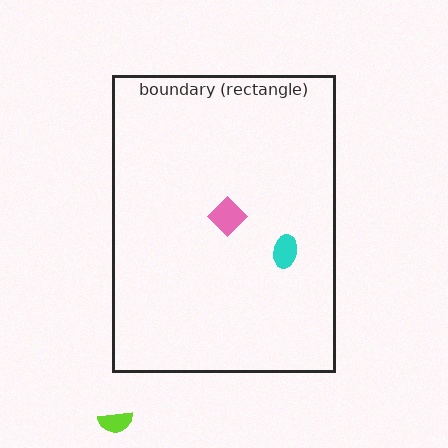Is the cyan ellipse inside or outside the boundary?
Inside.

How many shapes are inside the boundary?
2 inside, 1 outside.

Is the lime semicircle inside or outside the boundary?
Outside.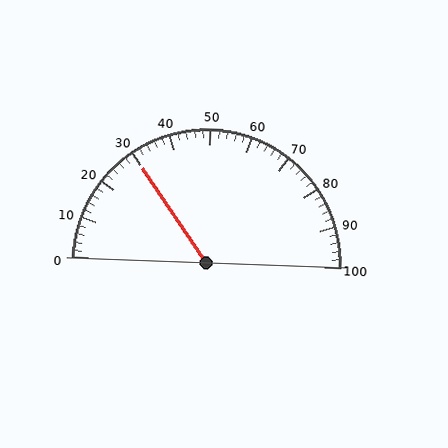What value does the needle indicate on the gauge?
The needle indicates approximately 30.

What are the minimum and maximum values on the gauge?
The gauge ranges from 0 to 100.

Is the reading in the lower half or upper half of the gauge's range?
The reading is in the lower half of the range (0 to 100).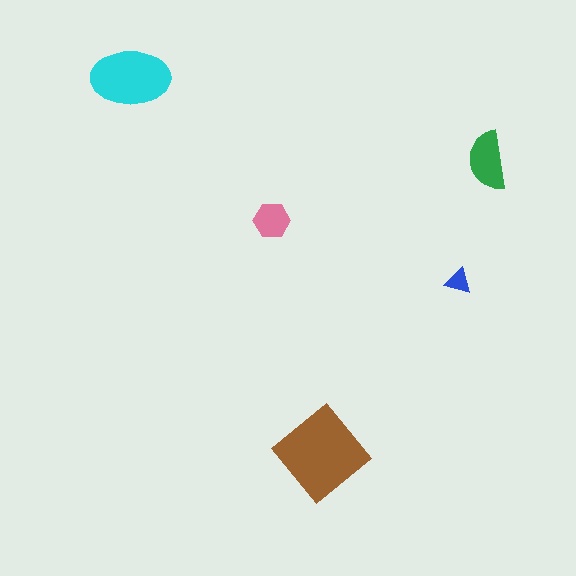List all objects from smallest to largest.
The blue triangle, the pink hexagon, the green semicircle, the cyan ellipse, the brown diamond.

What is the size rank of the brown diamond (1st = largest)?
1st.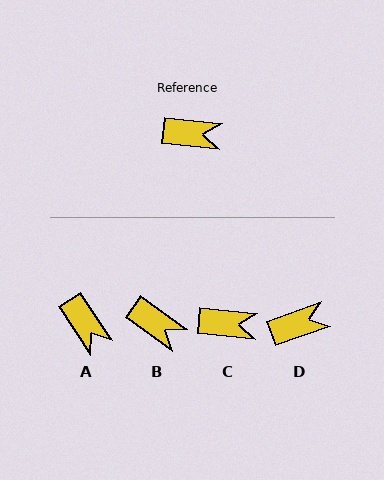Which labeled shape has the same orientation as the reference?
C.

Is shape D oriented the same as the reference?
No, it is off by about 26 degrees.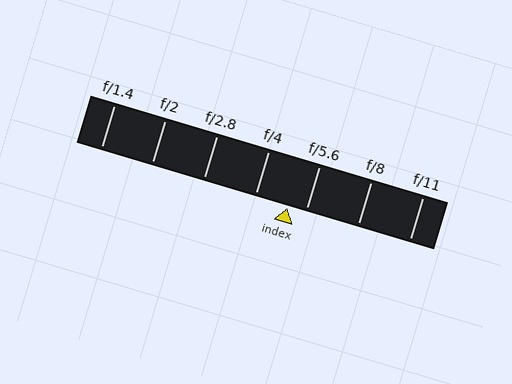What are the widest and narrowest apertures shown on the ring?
The widest aperture shown is f/1.4 and the narrowest is f/11.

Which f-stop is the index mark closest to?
The index mark is closest to f/5.6.